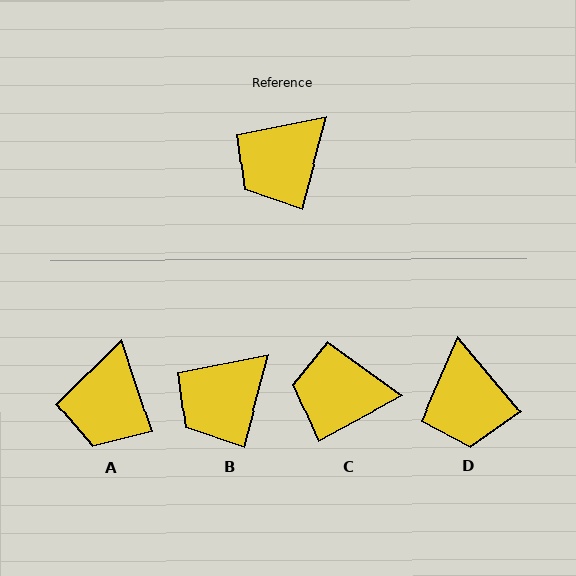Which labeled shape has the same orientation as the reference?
B.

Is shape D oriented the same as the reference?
No, it is off by about 55 degrees.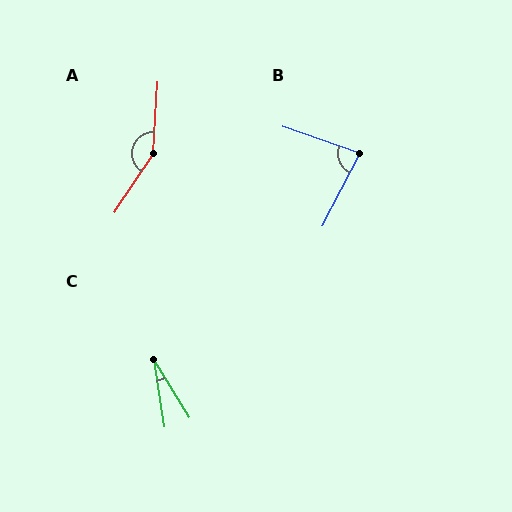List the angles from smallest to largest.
C (23°), B (82°), A (150°).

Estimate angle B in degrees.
Approximately 82 degrees.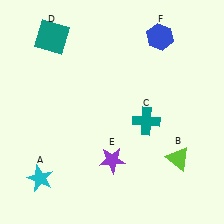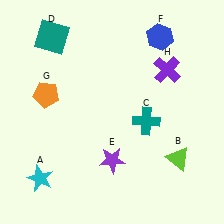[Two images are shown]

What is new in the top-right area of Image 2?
A purple cross (H) was added in the top-right area of Image 2.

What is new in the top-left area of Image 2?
An orange pentagon (G) was added in the top-left area of Image 2.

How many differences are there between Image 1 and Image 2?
There are 2 differences between the two images.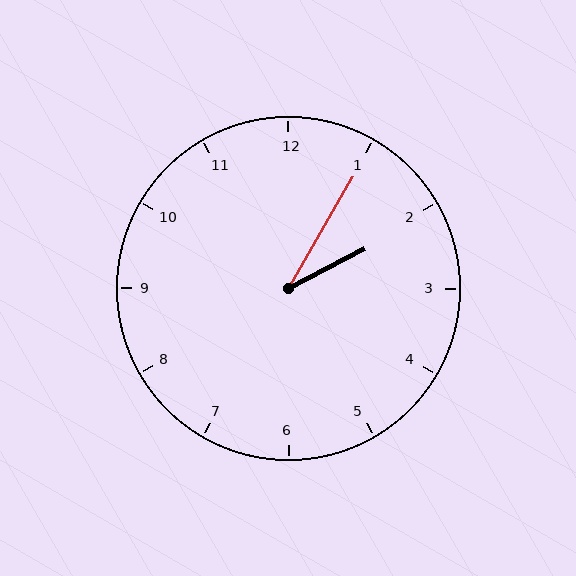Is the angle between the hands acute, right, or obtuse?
It is acute.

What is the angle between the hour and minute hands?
Approximately 32 degrees.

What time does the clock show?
2:05.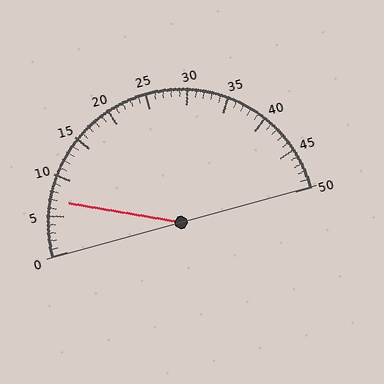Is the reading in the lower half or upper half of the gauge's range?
The reading is in the lower half of the range (0 to 50).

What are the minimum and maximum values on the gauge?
The gauge ranges from 0 to 50.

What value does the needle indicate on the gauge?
The needle indicates approximately 7.